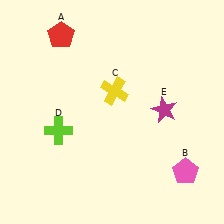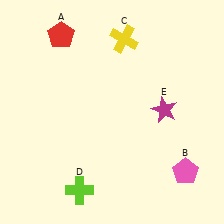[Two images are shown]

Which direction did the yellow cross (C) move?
The yellow cross (C) moved up.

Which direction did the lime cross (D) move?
The lime cross (D) moved down.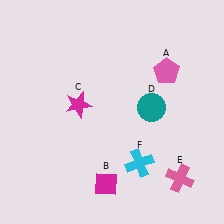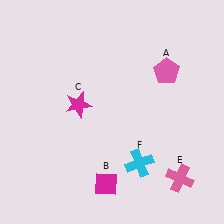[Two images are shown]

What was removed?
The teal circle (D) was removed in Image 2.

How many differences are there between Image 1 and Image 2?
There is 1 difference between the two images.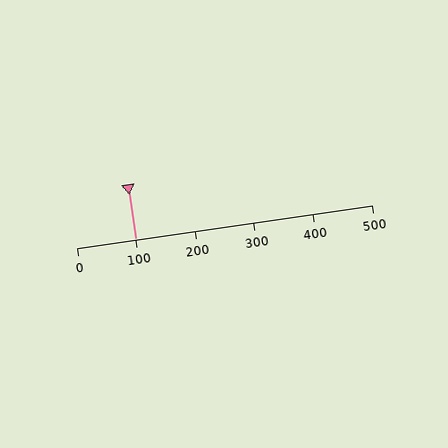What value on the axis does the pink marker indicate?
The marker indicates approximately 100.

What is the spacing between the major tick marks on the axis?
The major ticks are spaced 100 apart.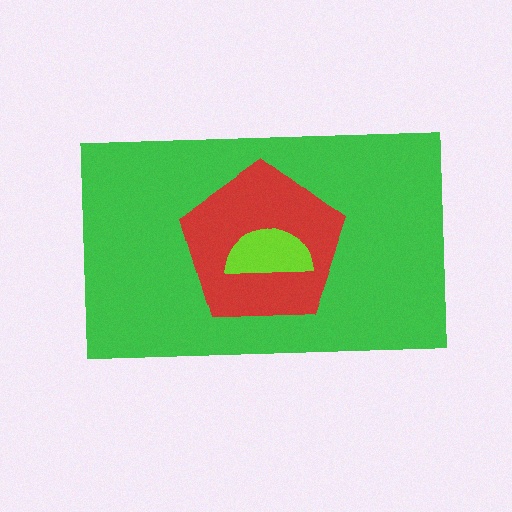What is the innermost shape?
The lime semicircle.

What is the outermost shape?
The green rectangle.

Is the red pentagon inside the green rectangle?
Yes.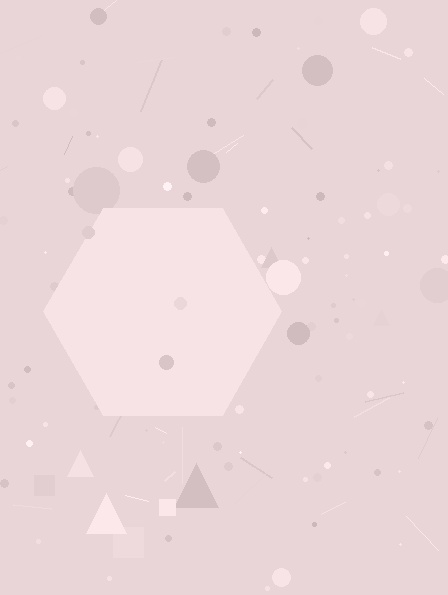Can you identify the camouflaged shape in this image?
The camouflaged shape is a hexagon.